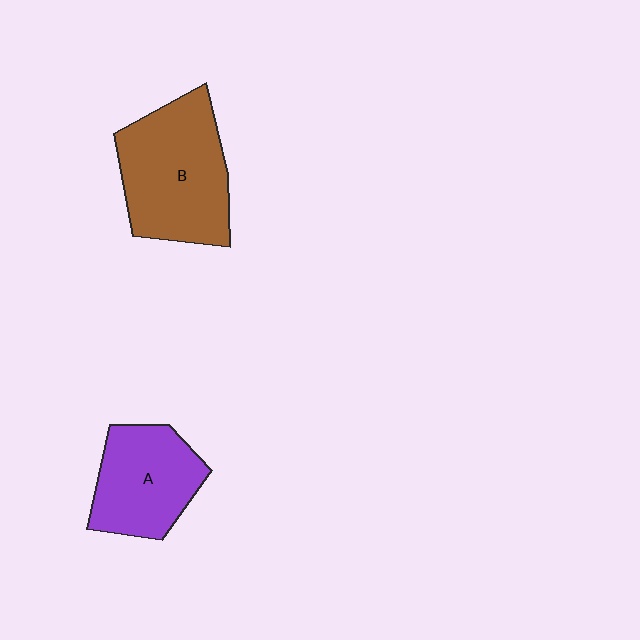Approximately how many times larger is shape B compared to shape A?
Approximately 1.4 times.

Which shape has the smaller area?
Shape A (purple).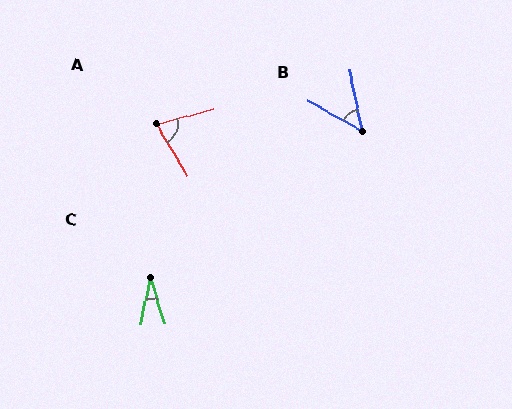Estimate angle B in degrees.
Approximately 49 degrees.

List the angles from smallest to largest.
C (30°), B (49°), A (73°).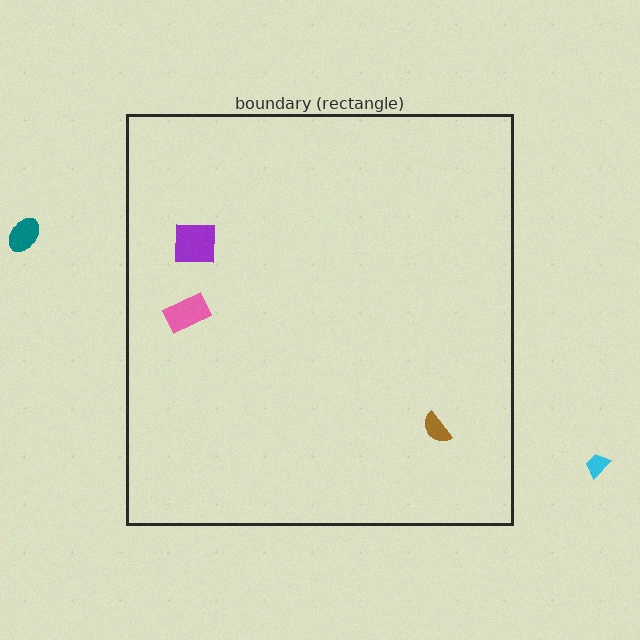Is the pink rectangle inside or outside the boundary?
Inside.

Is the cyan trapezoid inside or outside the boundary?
Outside.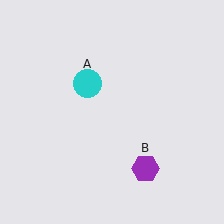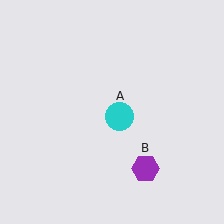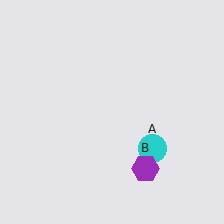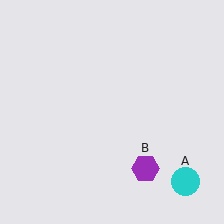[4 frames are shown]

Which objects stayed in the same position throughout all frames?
Purple hexagon (object B) remained stationary.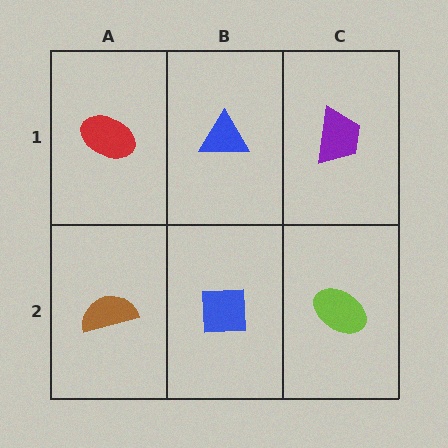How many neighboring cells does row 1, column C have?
2.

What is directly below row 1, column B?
A blue square.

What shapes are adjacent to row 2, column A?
A red ellipse (row 1, column A), a blue square (row 2, column B).